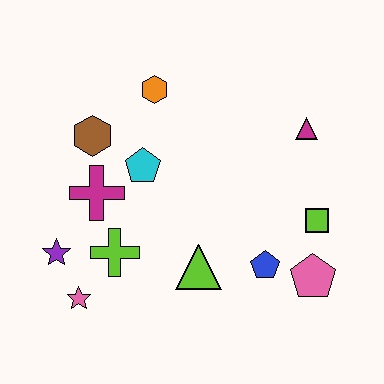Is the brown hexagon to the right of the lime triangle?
No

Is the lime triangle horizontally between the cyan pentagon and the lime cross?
No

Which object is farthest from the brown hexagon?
The pink pentagon is farthest from the brown hexagon.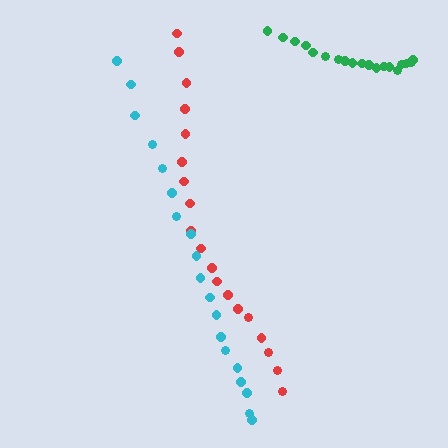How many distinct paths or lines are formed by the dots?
There are 3 distinct paths.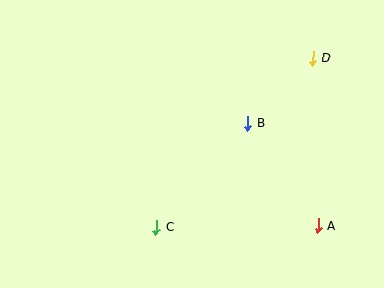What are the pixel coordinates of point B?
Point B is at (248, 124).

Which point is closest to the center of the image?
Point B at (248, 124) is closest to the center.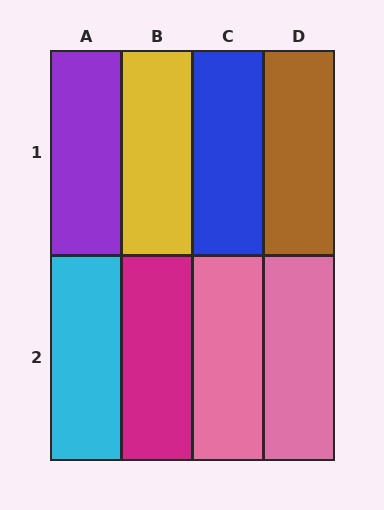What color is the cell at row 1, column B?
Yellow.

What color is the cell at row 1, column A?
Purple.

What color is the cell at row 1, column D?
Brown.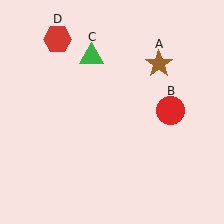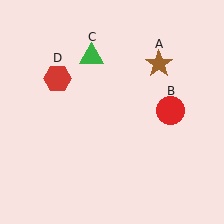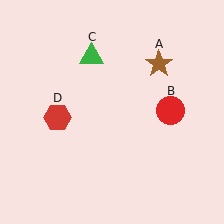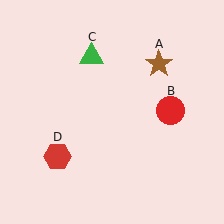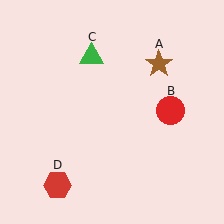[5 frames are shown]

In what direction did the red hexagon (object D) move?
The red hexagon (object D) moved down.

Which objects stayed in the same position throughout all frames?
Brown star (object A) and red circle (object B) and green triangle (object C) remained stationary.